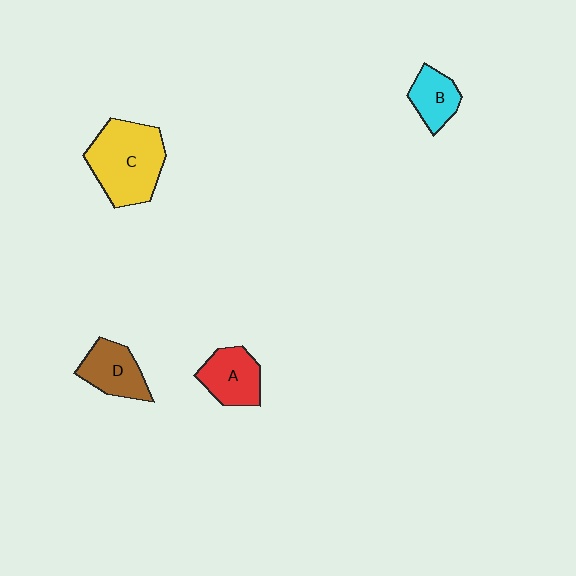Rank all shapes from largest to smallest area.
From largest to smallest: C (yellow), D (brown), A (red), B (cyan).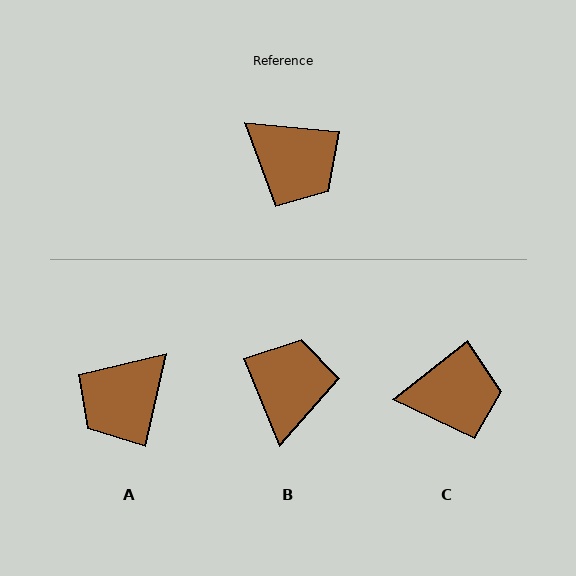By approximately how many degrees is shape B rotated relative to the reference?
Approximately 118 degrees counter-clockwise.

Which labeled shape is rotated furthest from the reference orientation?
B, about 118 degrees away.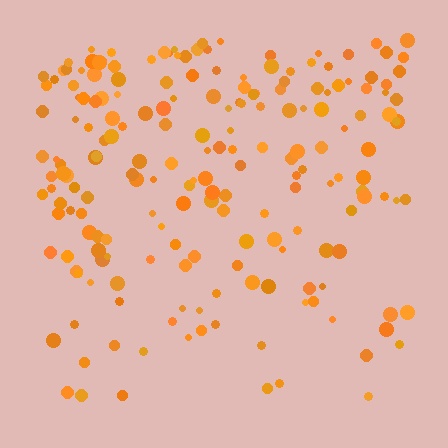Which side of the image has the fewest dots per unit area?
The bottom.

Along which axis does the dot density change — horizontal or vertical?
Vertical.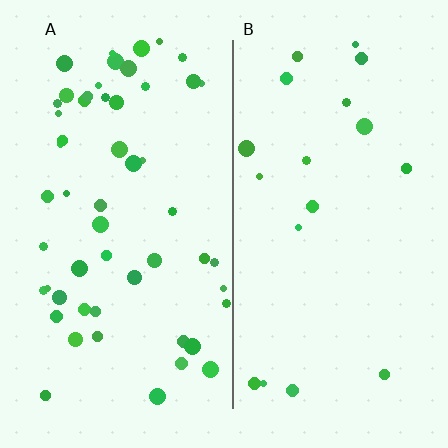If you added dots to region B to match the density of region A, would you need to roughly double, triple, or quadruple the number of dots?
Approximately triple.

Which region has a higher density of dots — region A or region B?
A (the left).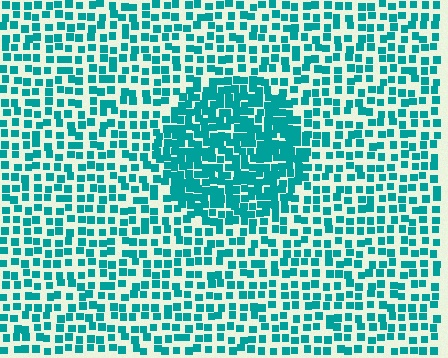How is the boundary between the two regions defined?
The boundary is defined by a change in element density (approximately 1.9x ratio). All elements are the same color, size, and shape.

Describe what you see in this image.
The image contains small teal elements arranged at two different densities. A circle-shaped region is visible where the elements are more densely packed than the surrounding area.